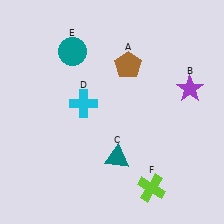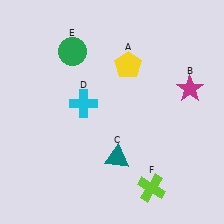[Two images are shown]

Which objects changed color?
A changed from brown to yellow. B changed from purple to magenta. E changed from teal to green.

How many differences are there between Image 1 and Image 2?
There are 3 differences between the two images.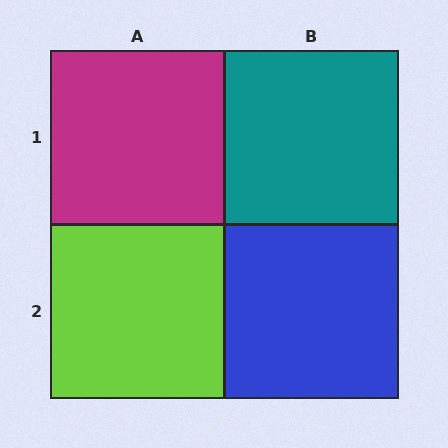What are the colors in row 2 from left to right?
Lime, blue.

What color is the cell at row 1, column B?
Teal.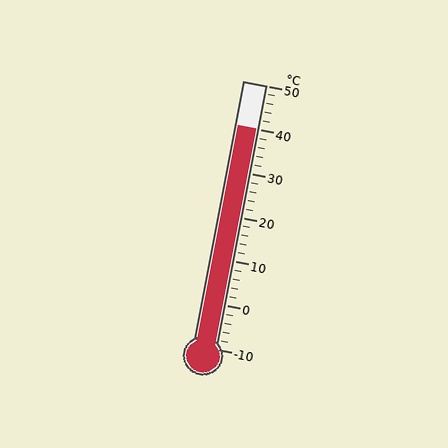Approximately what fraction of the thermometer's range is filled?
The thermometer is filled to approximately 85% of its range.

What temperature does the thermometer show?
The thermometer shows approximately 40°C.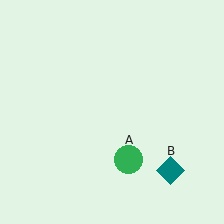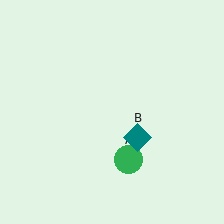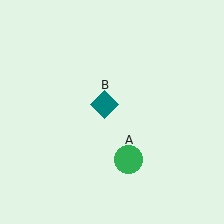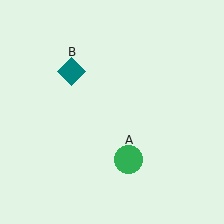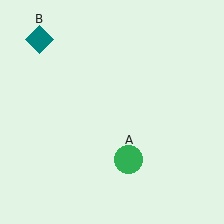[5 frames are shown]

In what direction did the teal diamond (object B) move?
The teal diamond (object B) moved up and to the left.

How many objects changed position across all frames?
1 object changed position: teal diamond (object B).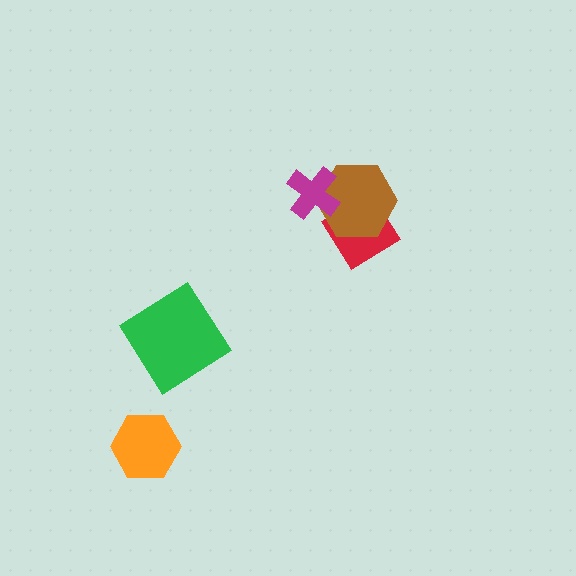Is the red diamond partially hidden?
Yes, it is partially covered by another shape.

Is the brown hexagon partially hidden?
Yes, it is partially covered by another shape.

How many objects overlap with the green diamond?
0 objects overlap with the green diamond.